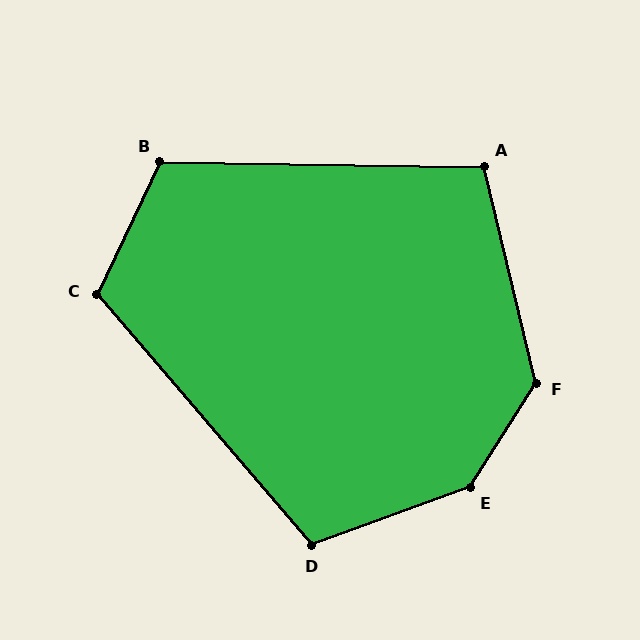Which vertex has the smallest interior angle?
A, at approximately 104 degrees.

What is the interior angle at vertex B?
Approximately 115 degrees (obtuse).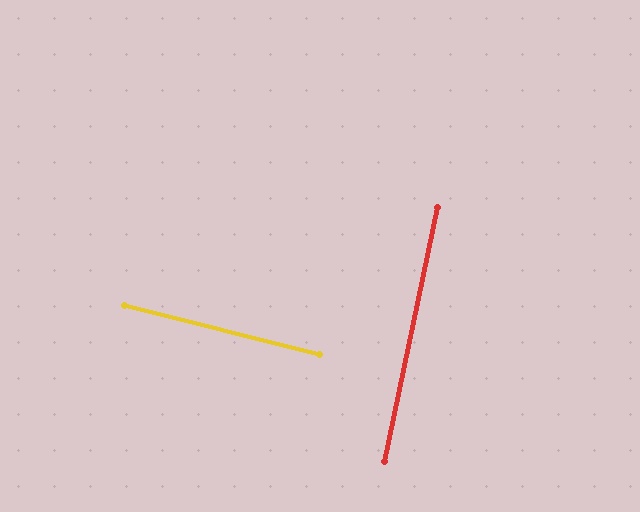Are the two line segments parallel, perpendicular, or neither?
Perpendicular — they meet at approximately 88°.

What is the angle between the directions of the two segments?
Approximately 88 degrees.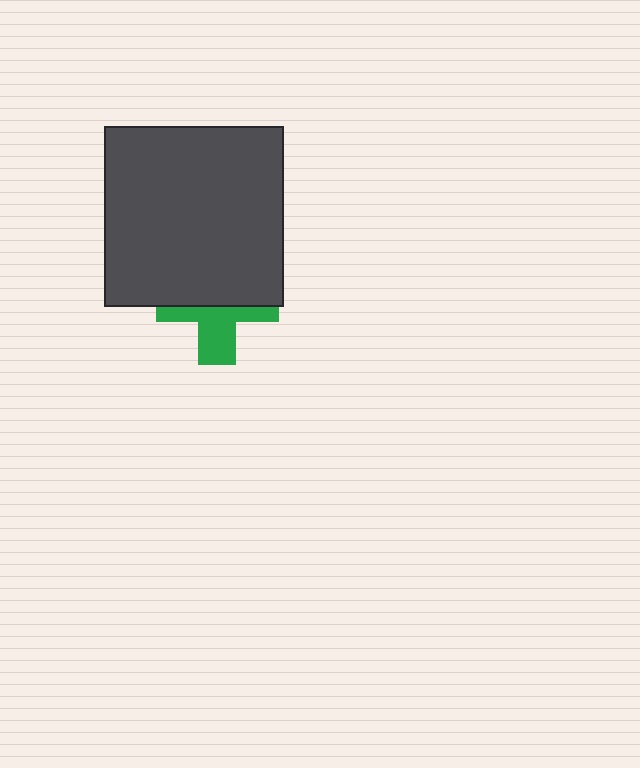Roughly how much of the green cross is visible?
A small part of it is visible (roughly 44%).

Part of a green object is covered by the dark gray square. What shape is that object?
It is a cross.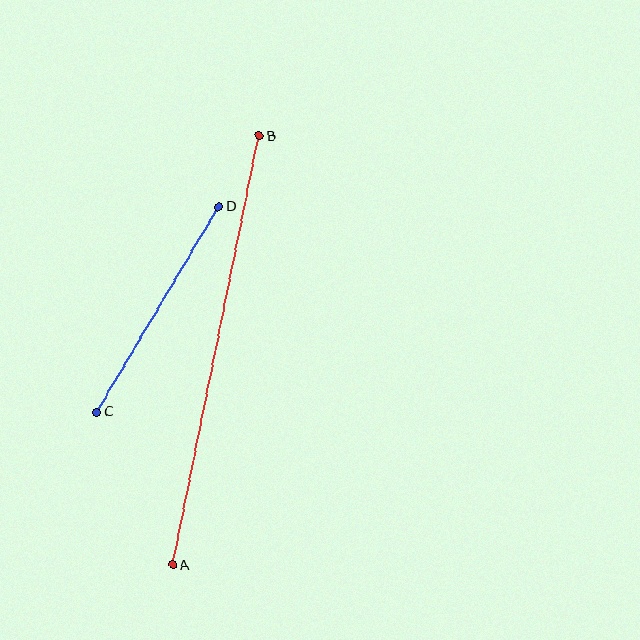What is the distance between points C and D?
The distance is approximately 239 pixels.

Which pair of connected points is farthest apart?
Points A and B are farthest apart.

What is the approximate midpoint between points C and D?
The midpoint is at approximately (158, 309) pixels.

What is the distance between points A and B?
The distance is approximately 438 pixels.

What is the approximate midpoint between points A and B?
The midpoint is at approximately (216, 350) pixels.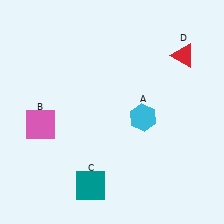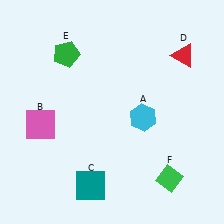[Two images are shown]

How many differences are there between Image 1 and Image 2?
There are 2 differences between the two images.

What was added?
A green pentagon (E), a green diamond (F) were added in Image 2.